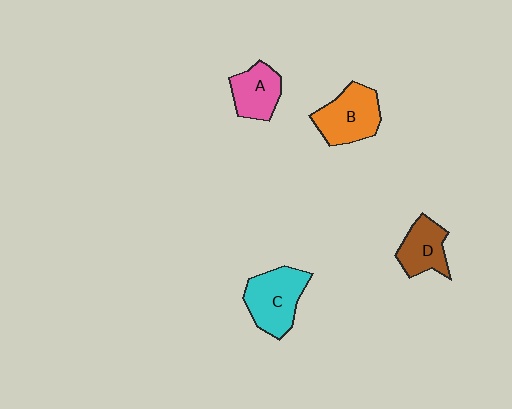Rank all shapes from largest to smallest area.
From largest to smallest: C (cyan), B (orange), A (pink), D (brown).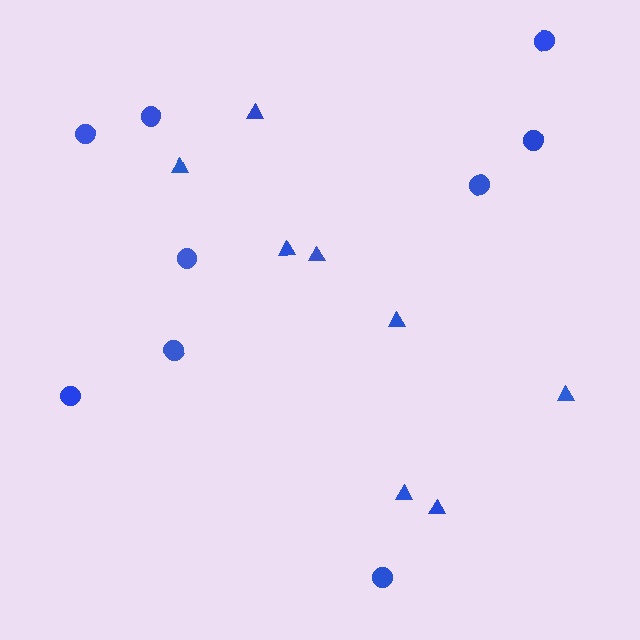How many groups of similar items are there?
There are 2 groups: one group of circles (9) and one group of triangles (8).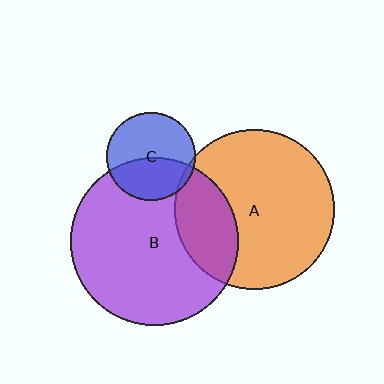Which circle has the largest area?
Circle B (purple).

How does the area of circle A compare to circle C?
Approximately 3.2 times.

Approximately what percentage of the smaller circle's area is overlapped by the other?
Approximately 5%.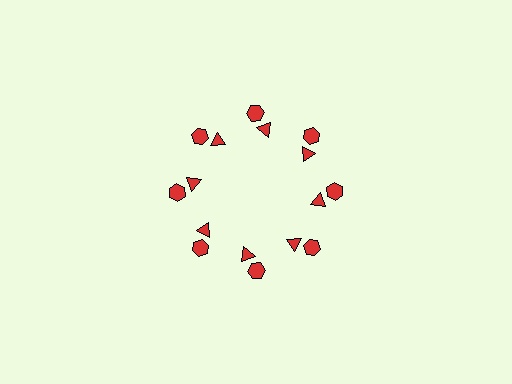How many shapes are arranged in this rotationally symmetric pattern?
There are 16 shapes, arranged in 8 groups of 2.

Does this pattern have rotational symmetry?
Yes, this pattern has 8-fold rotational symmetry. It looks the same after rotating 45 degrees around the center.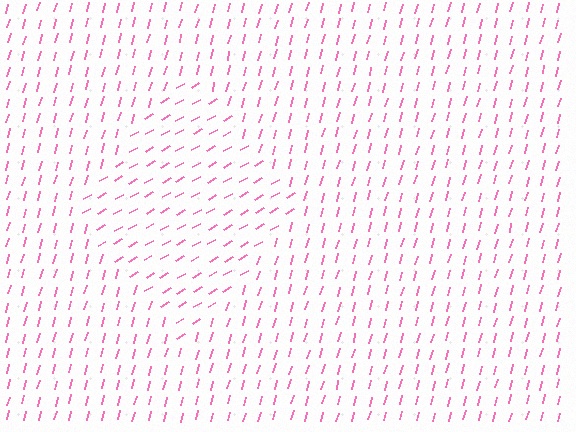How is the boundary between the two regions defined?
The boundary is defined purely by a change in line orientation (approximately 45 degrees difference). All lines are the same color and thickness.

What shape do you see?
I see a diamond.